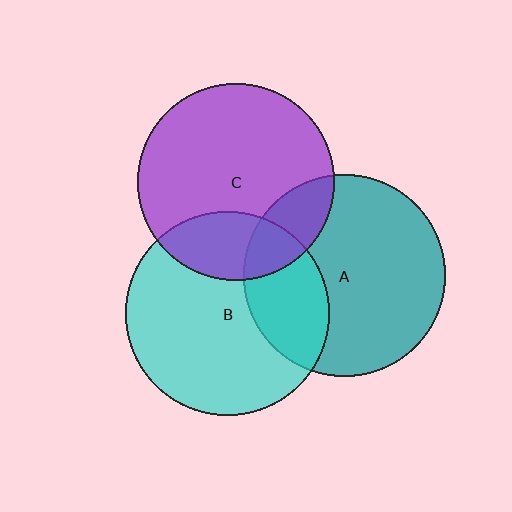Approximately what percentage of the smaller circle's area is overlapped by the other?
Approximately 30%.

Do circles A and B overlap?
Yes.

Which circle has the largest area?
Circle B (cyan).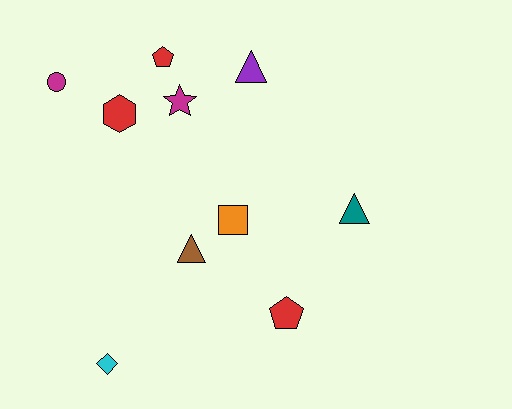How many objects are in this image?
There are 10 objects.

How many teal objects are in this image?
There is 1 teal object.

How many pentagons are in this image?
There are 2 pentagons.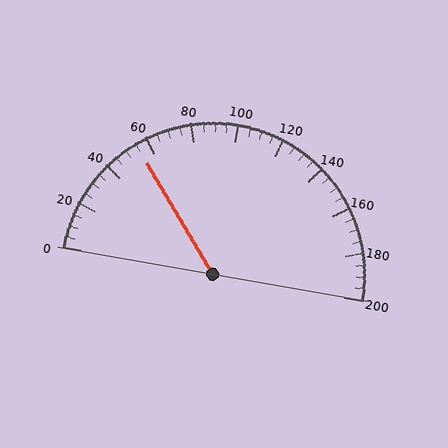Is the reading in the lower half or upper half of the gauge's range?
The reading is in the lower half of the range (0 to 200).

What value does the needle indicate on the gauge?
The needle indicates approximately 55.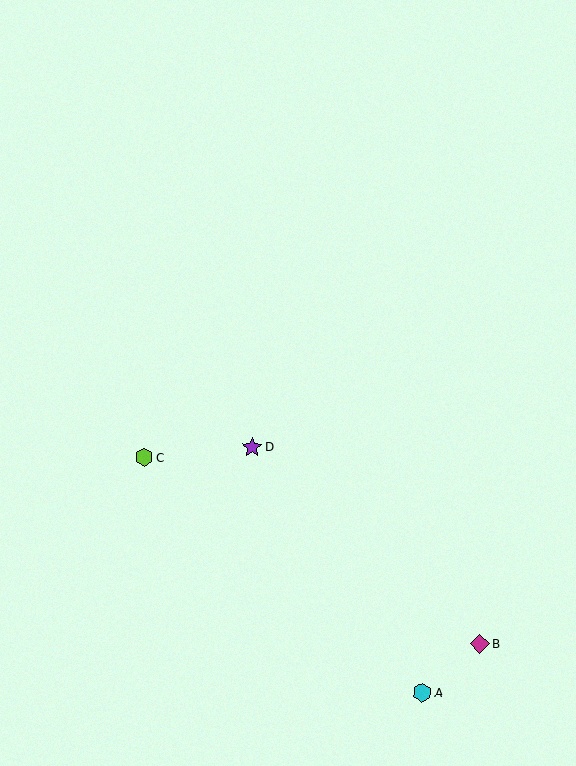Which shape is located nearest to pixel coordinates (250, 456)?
The purple star (labeled D) at (252, 447) is nearest to that location.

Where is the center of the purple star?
The center of the purple star is at (252, 447).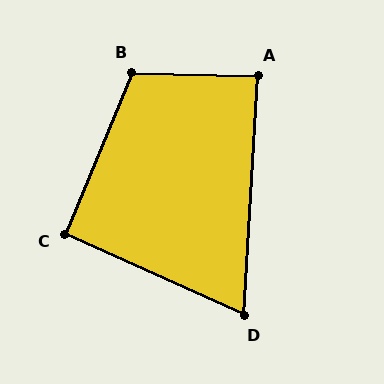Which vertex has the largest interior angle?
B, at approximately 111 degrees.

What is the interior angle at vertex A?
Approximately 88 degrees (approximately right).